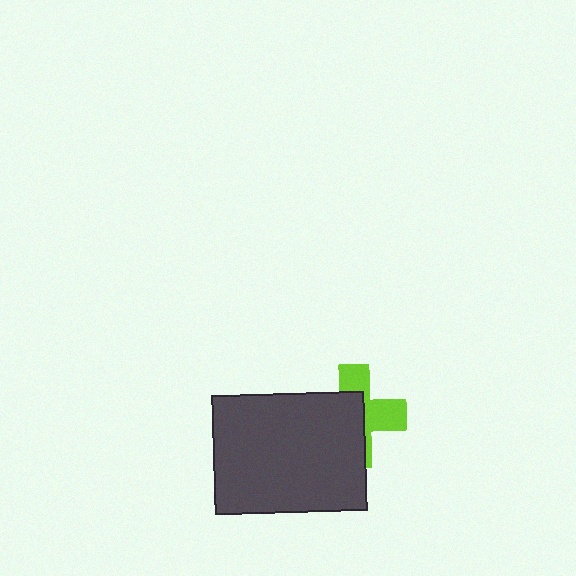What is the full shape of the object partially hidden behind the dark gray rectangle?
The partially hidden object is a lime cross.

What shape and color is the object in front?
The object in front is a dark gray rectangle.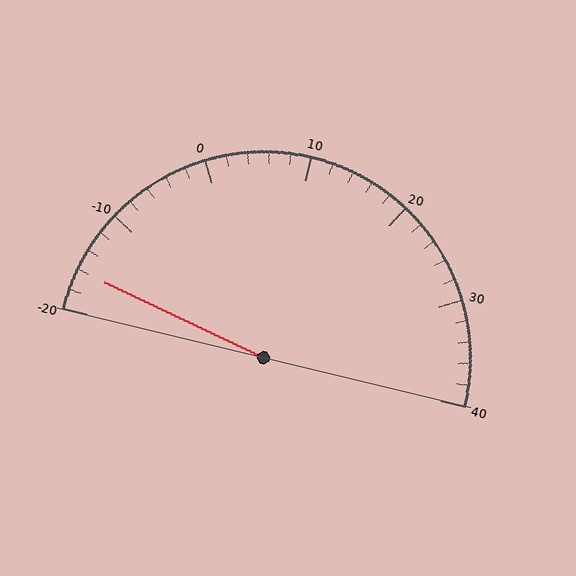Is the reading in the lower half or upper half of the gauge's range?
The reading is in the lower half of the range (-20 to 40).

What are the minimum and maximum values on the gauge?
The gauge ranges from -20 to 40.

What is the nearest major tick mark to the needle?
The nearest major tick mark is -20.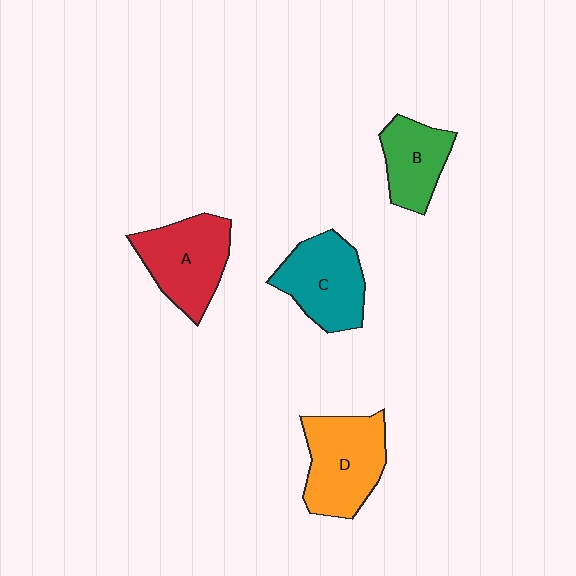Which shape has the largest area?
Shape D (orange).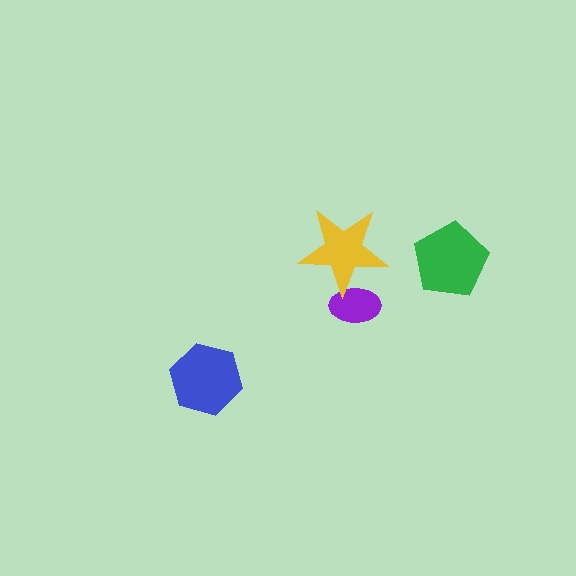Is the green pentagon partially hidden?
No, no other shape covers it.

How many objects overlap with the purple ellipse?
1 object overlaps with the purple ellipse.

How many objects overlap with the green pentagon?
0 objects overlap with the green pentagon.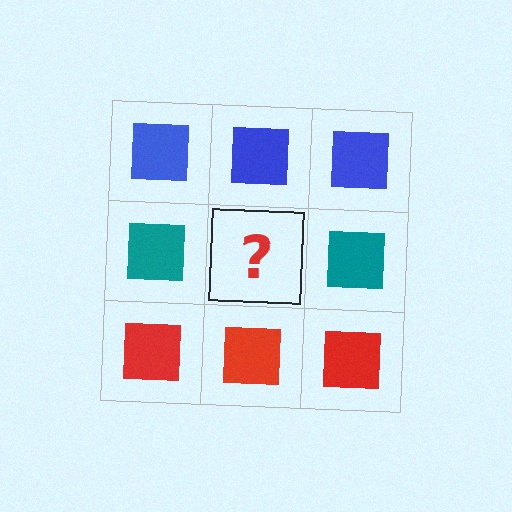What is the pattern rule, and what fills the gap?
The rule is that each row has a consistent color. The gap should be filled with a teal square.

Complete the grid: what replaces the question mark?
The question mark should be replaced with a teal square.